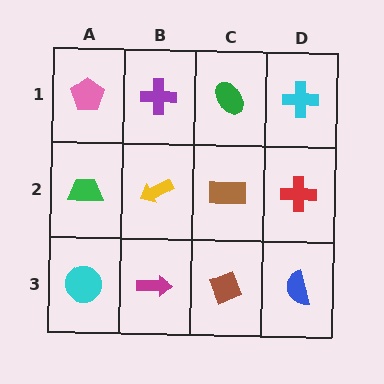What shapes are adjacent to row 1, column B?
A yellow arrow (row 2, column B), a pink pentagon (row 1, column A), a green ellipse (row 1, column C).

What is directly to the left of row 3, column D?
A brown diamond.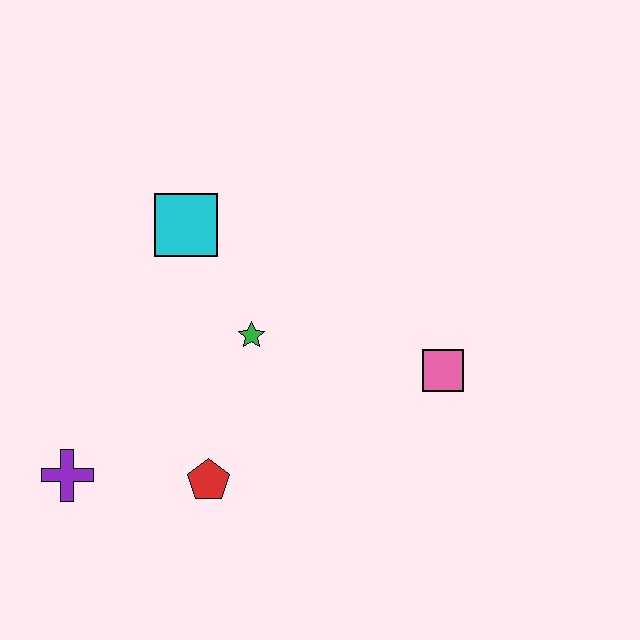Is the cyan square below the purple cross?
No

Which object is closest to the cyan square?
The green star is closest to the cyan square.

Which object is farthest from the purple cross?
The pink square is farthest from the purple cross.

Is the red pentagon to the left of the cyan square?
No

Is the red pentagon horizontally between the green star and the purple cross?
Yes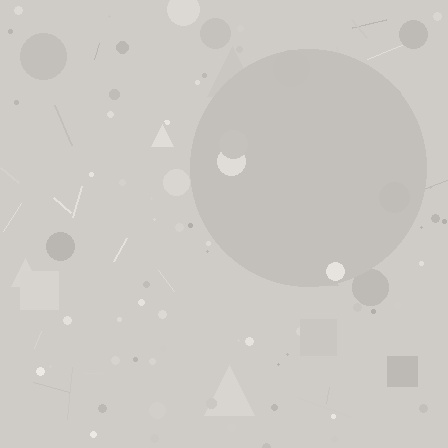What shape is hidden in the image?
A circle is hidden in the image.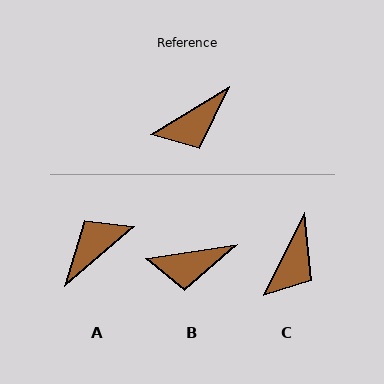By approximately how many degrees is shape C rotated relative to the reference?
Approximately 32 degrees counter-clockwise.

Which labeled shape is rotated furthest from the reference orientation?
A, about 171 degrees away.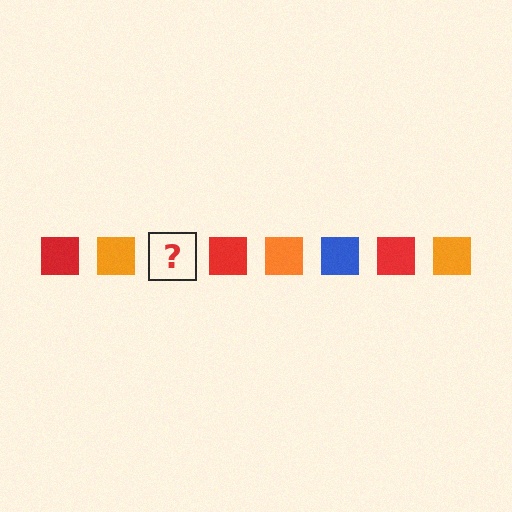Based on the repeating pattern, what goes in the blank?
The blank should be a blue square.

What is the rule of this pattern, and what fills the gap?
The rule is that the pattern cycles through red, orange, blue squares. The gap should be filled with a blue square.